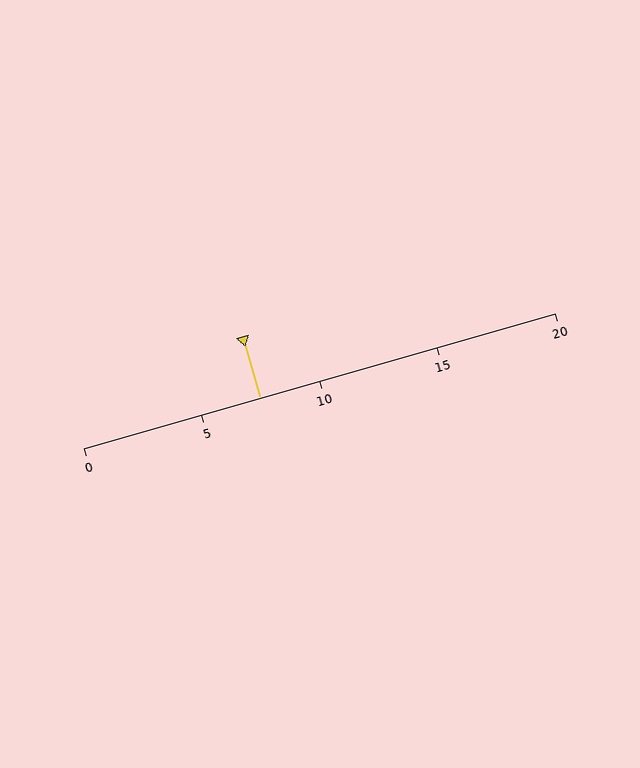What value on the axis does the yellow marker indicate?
The marker indicates approximately 7.5.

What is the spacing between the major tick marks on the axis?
The major ticks are spaced 5 apart.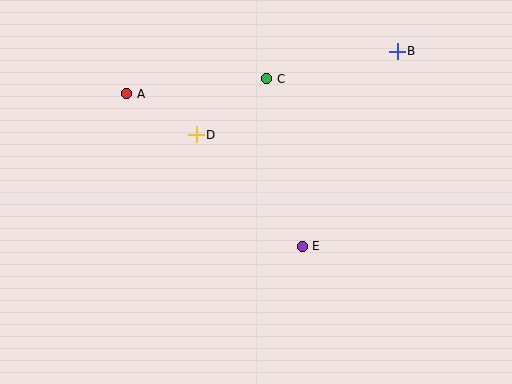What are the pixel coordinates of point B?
Point B is at (397, 51).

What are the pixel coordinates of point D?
Point D is at (196, 135).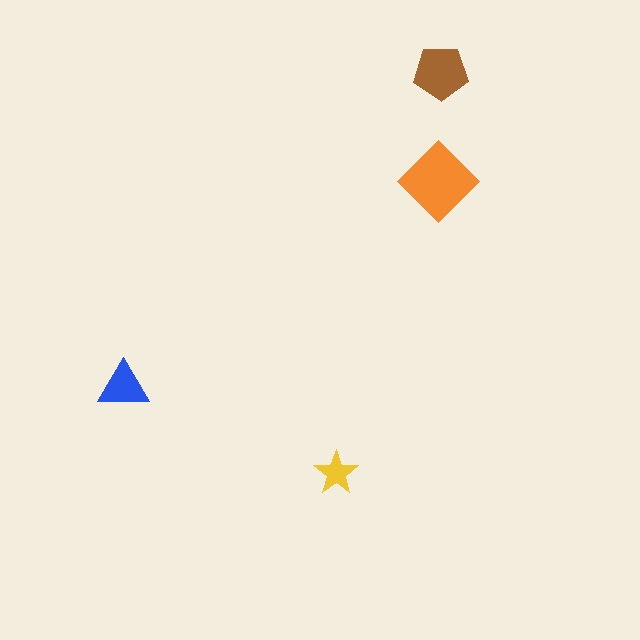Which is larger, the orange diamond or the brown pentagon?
The orange diamond.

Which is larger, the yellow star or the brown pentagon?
The brown pentagon.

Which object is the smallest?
The yellow star.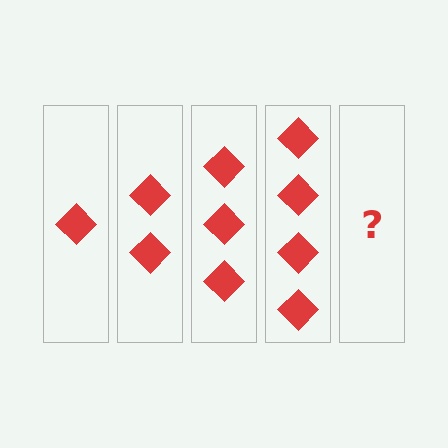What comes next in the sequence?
The next element should be 5 diamonds.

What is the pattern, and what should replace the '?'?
The pattern is that each step adds one more diamond. The '?' should be 5 diamonds.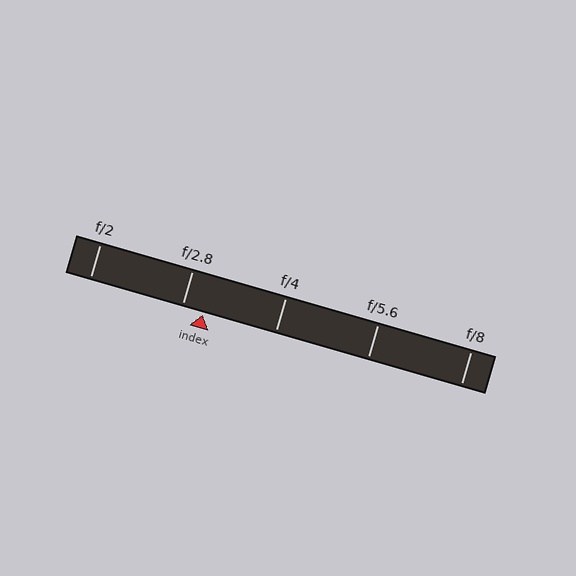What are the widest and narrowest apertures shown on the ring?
The widest aperture shown is f/2 and the narrowest is f/8.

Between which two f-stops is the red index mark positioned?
The index mark is between f/2.8 and f/4.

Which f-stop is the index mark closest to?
The index mark is closest to f/2.8.